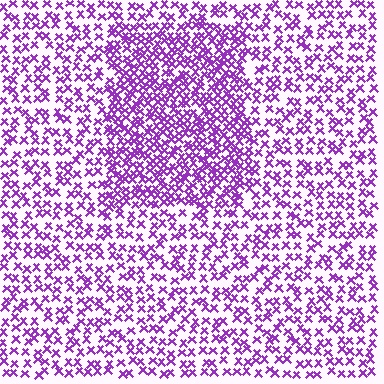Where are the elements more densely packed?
The elements are more densely packed inside the rectangle boundary.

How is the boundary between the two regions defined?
The boundary is defined by a change in element density (approximately 1.9x ratio). All elements are the same color, size, and shape.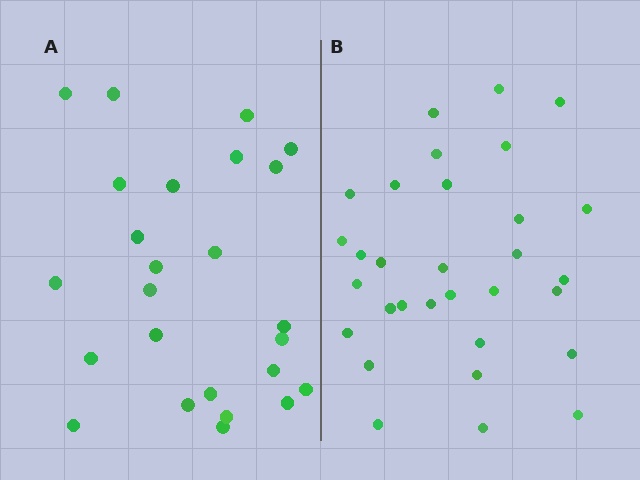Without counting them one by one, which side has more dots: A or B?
Region B (the right region) has more dots.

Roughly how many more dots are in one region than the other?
Region B has about 6 more dots than region A.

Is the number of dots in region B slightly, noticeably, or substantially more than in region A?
Region B has only slightly more — the two regions are fairly close. The ratio is roughly 1.2 to 1.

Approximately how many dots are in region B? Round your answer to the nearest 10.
About 30 dots. (The exact count is 31, which rounds to 30.)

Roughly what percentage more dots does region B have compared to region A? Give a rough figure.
About 25% more.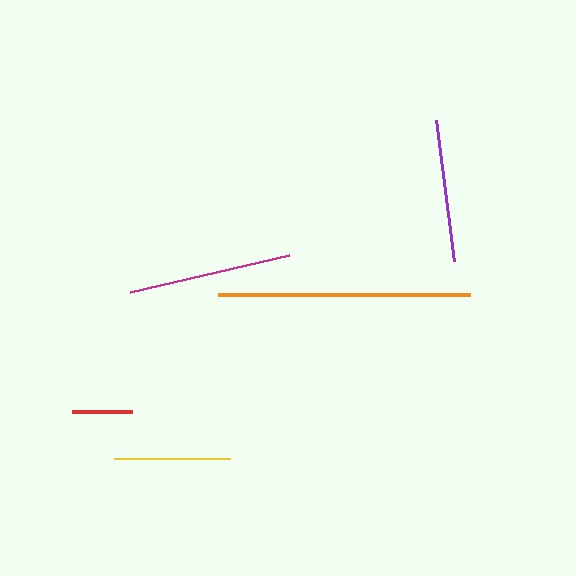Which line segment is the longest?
The orange line is the longest at approximately 252 pixels.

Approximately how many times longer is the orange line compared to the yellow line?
The orange line is approximately 2.2 times the length of the yellow line.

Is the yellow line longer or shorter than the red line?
The yellow line is longer than the red line.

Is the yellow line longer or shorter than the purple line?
The purple line is longer than the yellow line.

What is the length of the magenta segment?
The magenta segment is approximately 164 pixels long.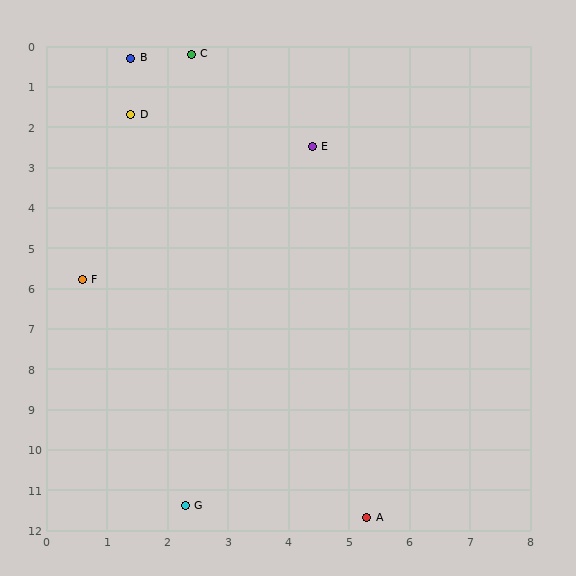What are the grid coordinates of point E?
Point E is at approximately (4.4, 2.5).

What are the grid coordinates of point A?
Point A is at approximately (5.3, 11.7).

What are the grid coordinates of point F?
Point F is at approximately (0.6, 5.8).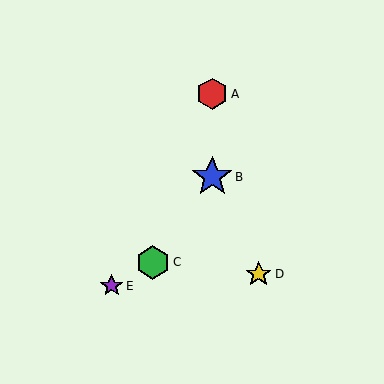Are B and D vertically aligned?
No, B is at x≈212 and D is at x≈259.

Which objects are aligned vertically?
Objects A, B are aligned vertically.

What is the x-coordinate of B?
Object B is at x≈212.